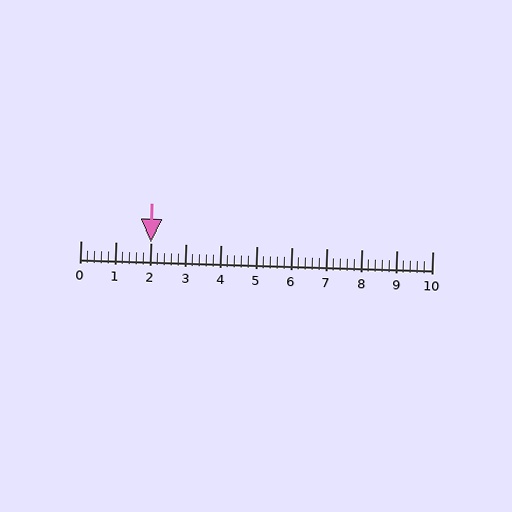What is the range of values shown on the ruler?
The ruler shows values from 0 to 10.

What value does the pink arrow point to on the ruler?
The pink arrow points to approximately 2.0.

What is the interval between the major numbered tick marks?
The major tick marks are spaced 1 units apart.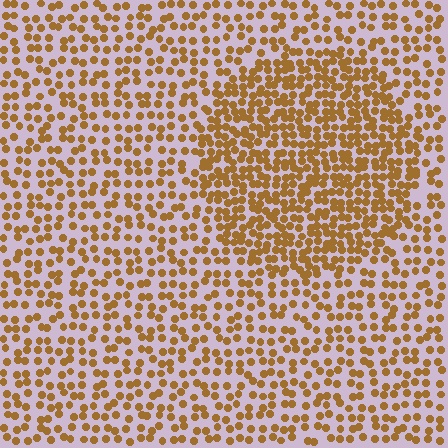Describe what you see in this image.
The image contains small brown elements arranged at two different densities. A circle-shaped region is visible where the elements are more densely packed than the surrounding area.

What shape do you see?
I see a circle.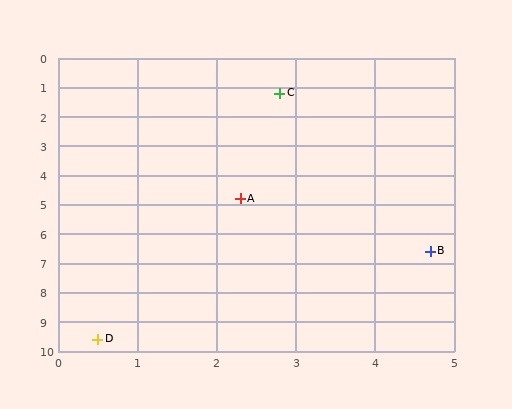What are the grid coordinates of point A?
Point A is at approximately (2.3, 4.8).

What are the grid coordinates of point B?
Point B is at approximately (4.7, 6.6).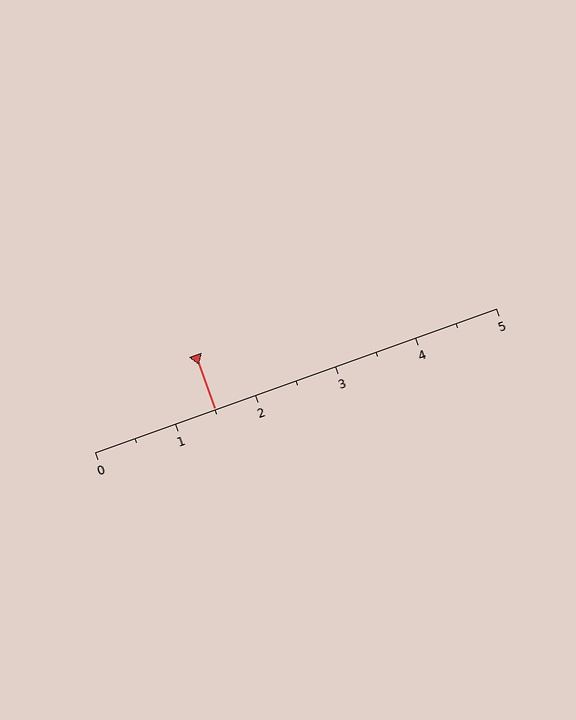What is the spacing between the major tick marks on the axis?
The major ticks are spaced 1 apart.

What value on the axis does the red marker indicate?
The marker indicates approximately 1.5.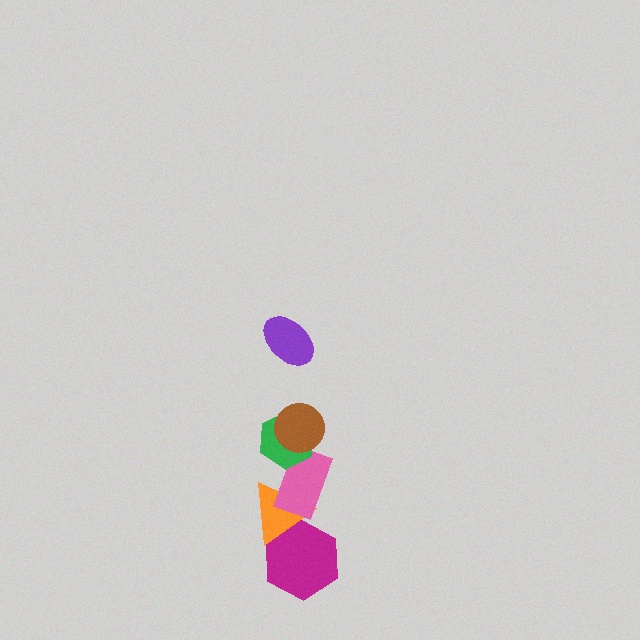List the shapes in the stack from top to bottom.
From top to bottom: the purple ellipse, the brown circle, the green hexagon, the pink rectangle, the orange triangle, the magenta hexagon.